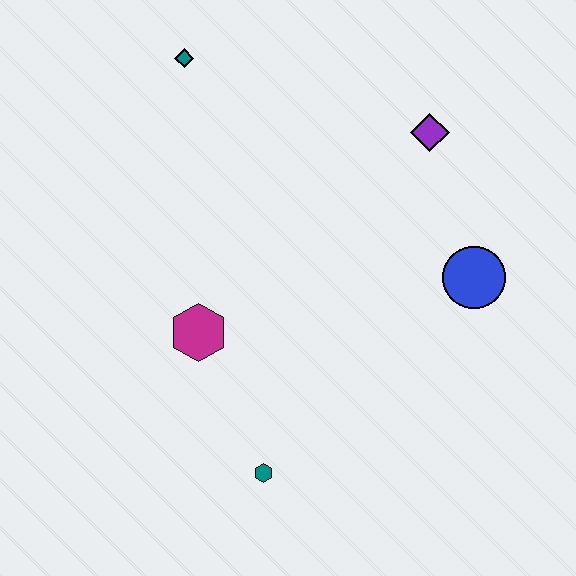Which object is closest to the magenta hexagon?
The teal hexagon is closest to the magenta hexagon.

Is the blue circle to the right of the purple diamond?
Yes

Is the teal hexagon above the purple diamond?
No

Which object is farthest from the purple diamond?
The teal hexagon is farthest from the purple diamond.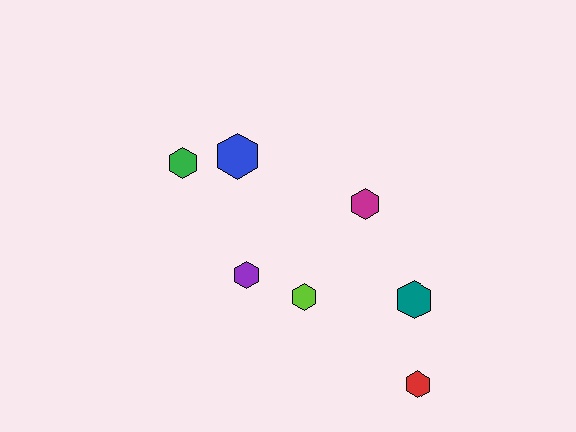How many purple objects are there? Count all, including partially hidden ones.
There is 1 purple object.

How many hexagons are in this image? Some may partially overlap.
There are 7 hexagons.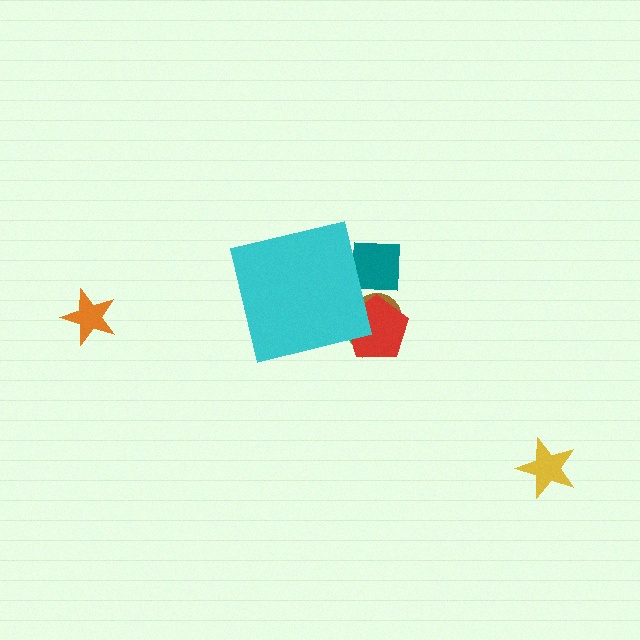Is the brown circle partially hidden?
Yes, the brown circle is partially hidden behind the cyan square.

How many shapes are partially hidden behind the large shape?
4 shapes are partially hidden.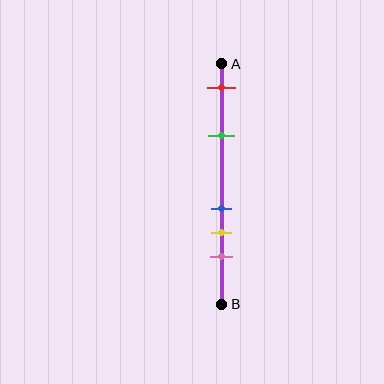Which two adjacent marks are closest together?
The blue and yellow marks are the closest adjacent pair.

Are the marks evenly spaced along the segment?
No, the marks are not evenly spaced.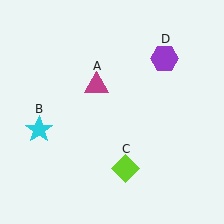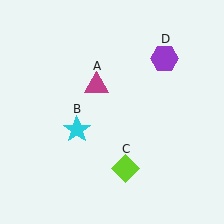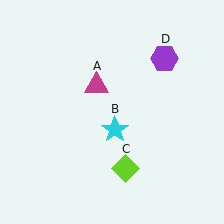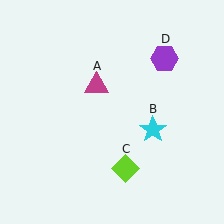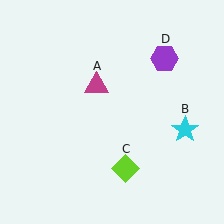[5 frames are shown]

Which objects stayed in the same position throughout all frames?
Magenta triangle (object A) and lime diamond (object C) and purple hexagon (object D) remained stationary.